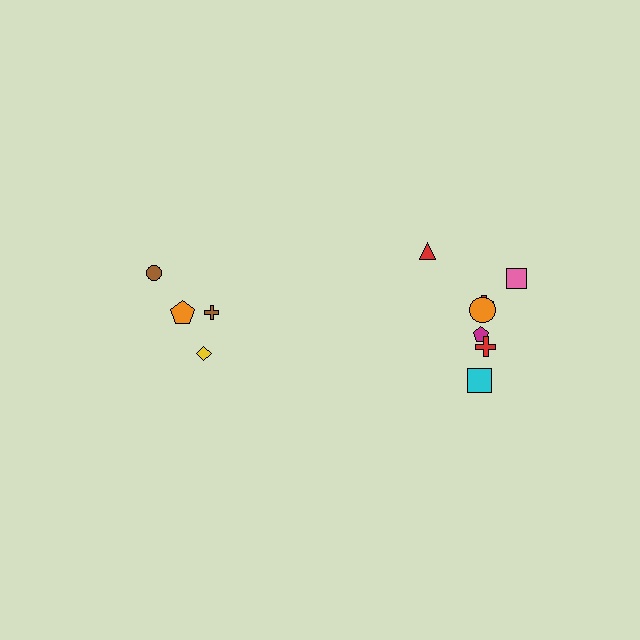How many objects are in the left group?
There are 4 objects.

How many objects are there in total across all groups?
There are 12 objects.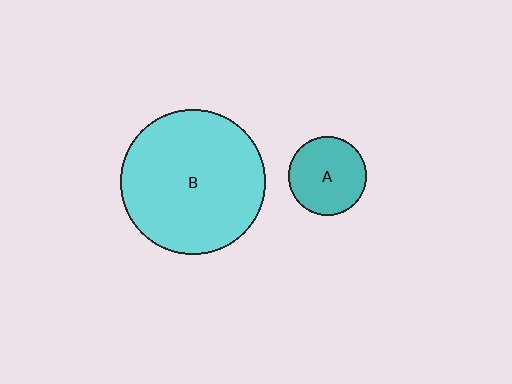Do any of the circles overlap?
No, none of the circles overlap.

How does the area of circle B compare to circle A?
Approximately 3.4 times.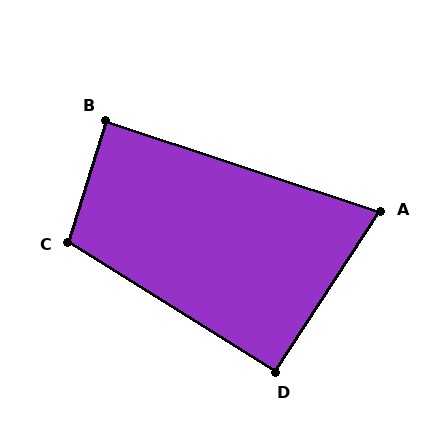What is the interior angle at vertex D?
Approximately 91 degrees (approximately right).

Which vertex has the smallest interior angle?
A, at approximately 75 degrees.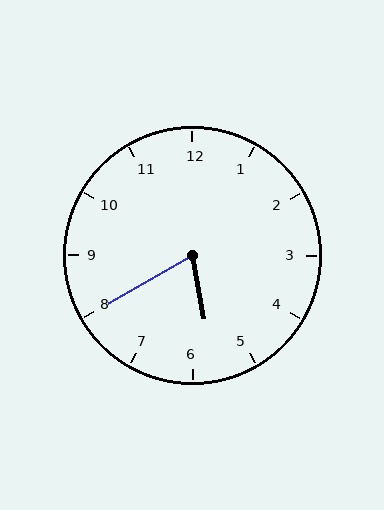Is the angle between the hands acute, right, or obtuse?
It is acute.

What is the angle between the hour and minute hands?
Approximately 70 degrees.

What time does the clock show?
5:40.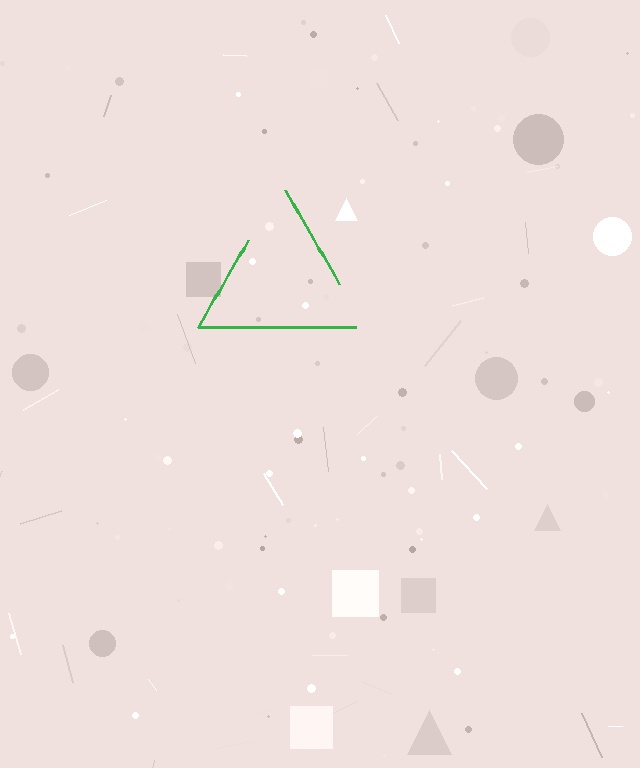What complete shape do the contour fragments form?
The contour fragments form a triangle.